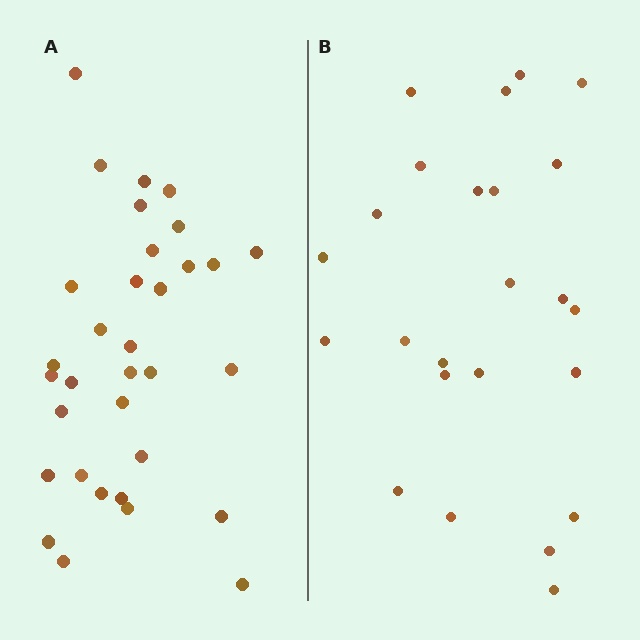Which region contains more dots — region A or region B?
Region A (the left region) has more dots.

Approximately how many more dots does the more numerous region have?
Region A has roughly 8 or so more dots than region B.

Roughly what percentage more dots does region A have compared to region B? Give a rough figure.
About 40% more.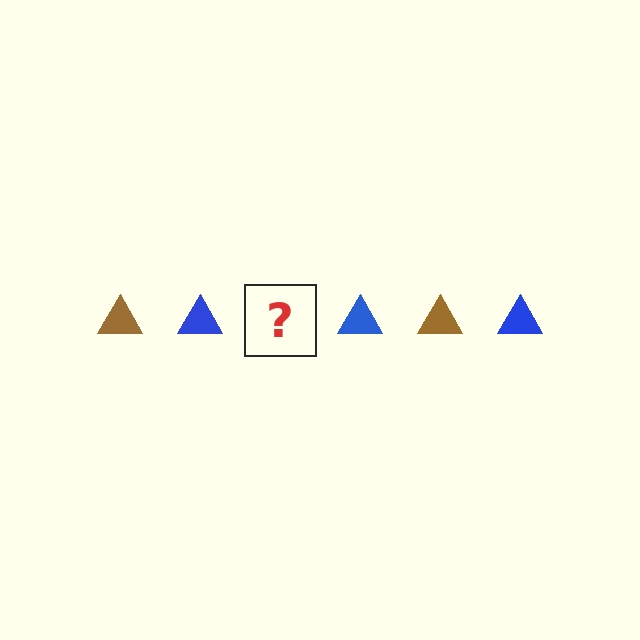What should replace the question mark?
The question mark should be replaced with a brown triangle.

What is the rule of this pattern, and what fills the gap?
The rule is that the pattern cycles through brown, blue triangles. The gap should be filled with a brown triangle.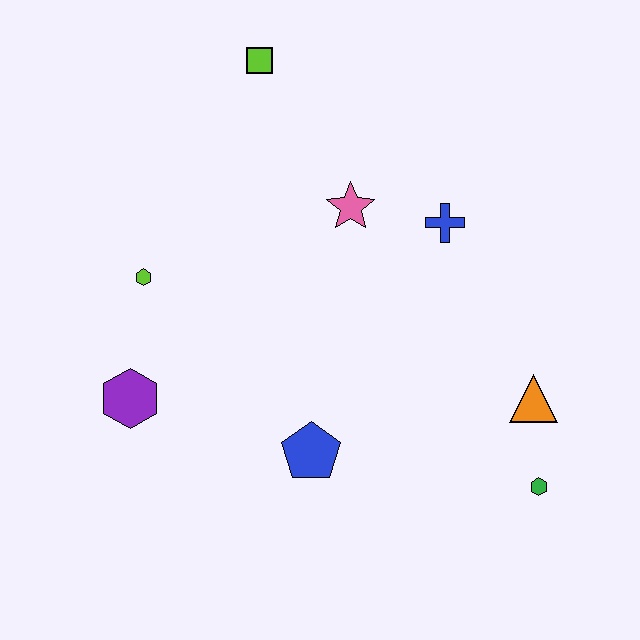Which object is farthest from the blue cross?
The purple hexagon is farthest from the blue cross.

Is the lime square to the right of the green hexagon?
No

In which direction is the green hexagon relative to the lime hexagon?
The green hexagon is to the right of the lime hexagon.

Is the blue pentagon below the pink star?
Yes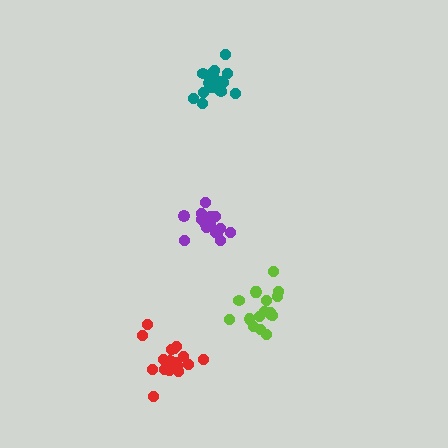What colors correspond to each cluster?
The clusters are colored: red, lime, purple, teal.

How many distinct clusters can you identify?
There are 4 distinct clusters.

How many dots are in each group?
Group 1: 18 dots, Group 2: 17 dots, Group 3: 15 dots, Group 4: 19 dots (69 total).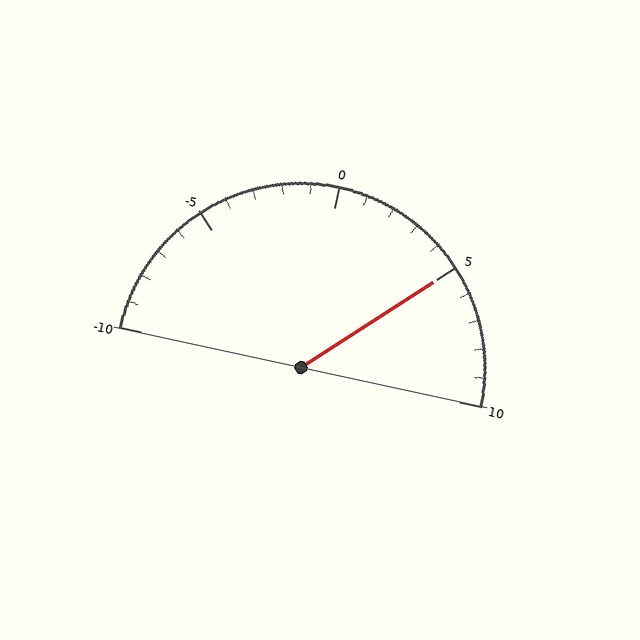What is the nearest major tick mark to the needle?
The nearest major tick mark is 5.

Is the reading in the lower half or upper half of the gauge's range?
The reading is in the upper half of the range (-10 to 10).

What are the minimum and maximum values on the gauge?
The gauge ranges from -10 to 10.